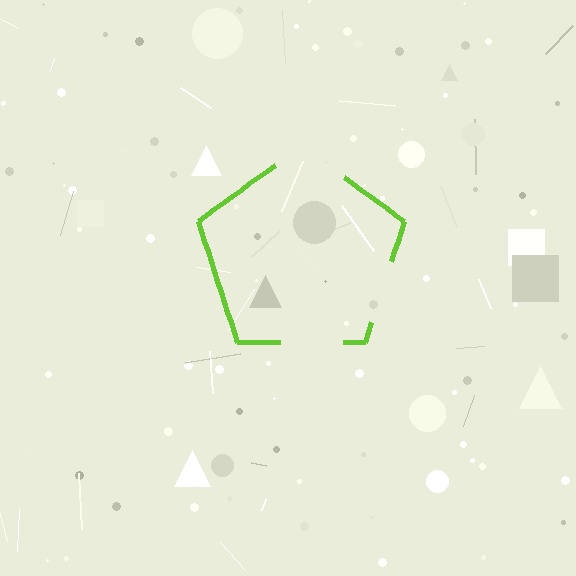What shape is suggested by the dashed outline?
The dashed outline suggests a pentagon.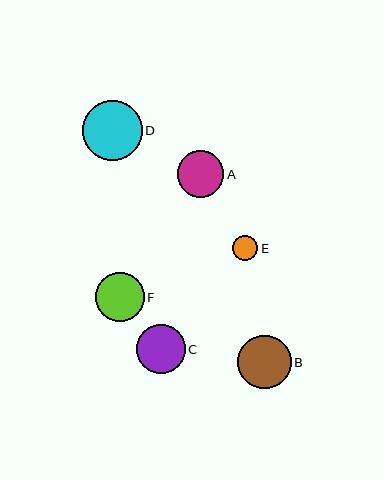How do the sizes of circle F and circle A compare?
Circle F and circle A are approximately the same size.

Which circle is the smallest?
Circle E is the smallest with a size of approximately 25 pixels.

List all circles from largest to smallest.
From largest to smallest: D, B, F, C, A, E.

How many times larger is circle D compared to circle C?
Circle D is approximately 1.2 times the size of circle C.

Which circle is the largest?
Circle D is the largest with a size of approximately 60 pixels.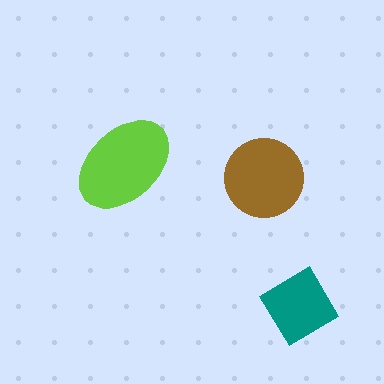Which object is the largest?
The lime ellipse.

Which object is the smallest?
The teal diamond.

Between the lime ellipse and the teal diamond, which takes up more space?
The lime ellipse.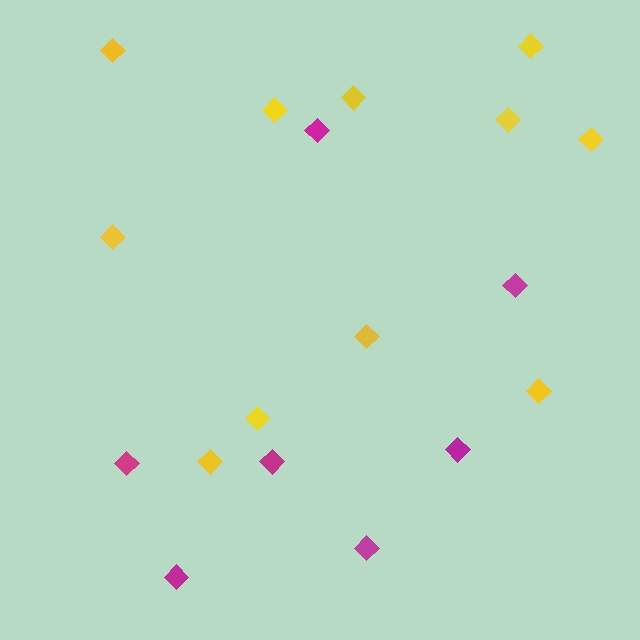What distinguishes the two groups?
There are 2 groups: one group of magenta diamonds (7) and one group of yellow diamonds (11).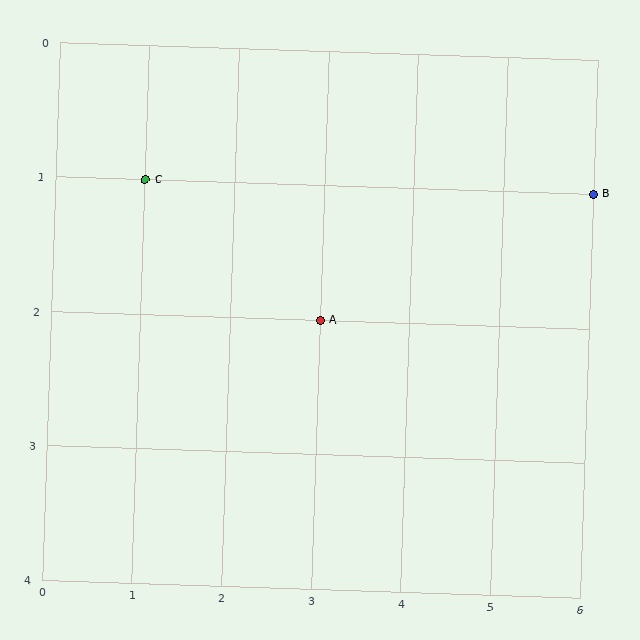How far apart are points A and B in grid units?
Points A and B are 3 columns and 1 row apart (about 3.2 grid units diagonally).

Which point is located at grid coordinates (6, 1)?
Point B is at (6, 1).